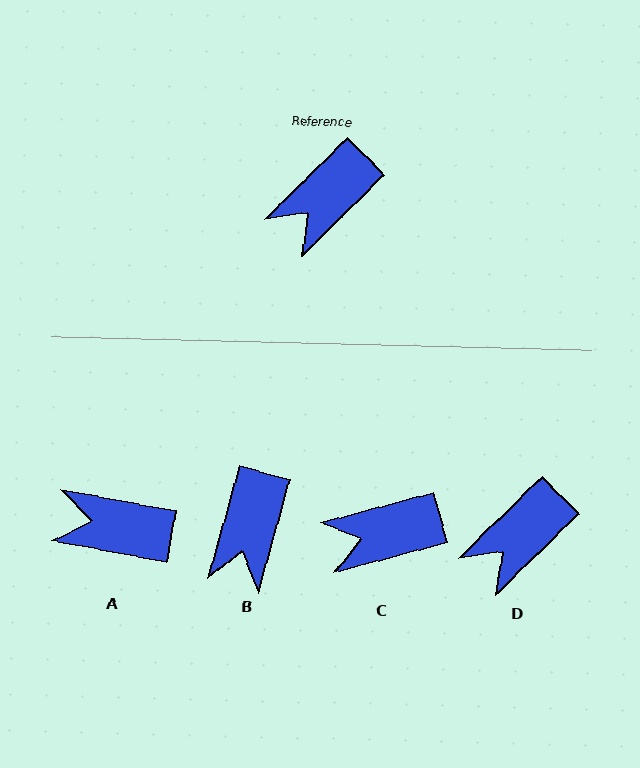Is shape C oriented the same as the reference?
No, it is off by about 30 degrees.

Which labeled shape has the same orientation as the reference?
D.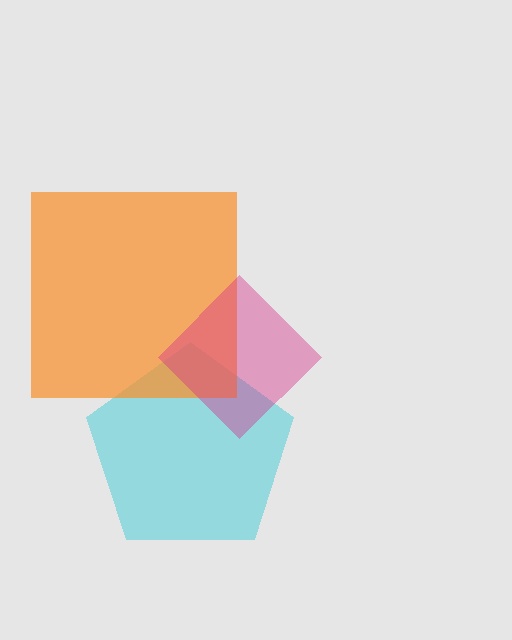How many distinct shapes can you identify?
There are 3 distinct shapes: a cyan pentagon, an orange square, a magenta diamond.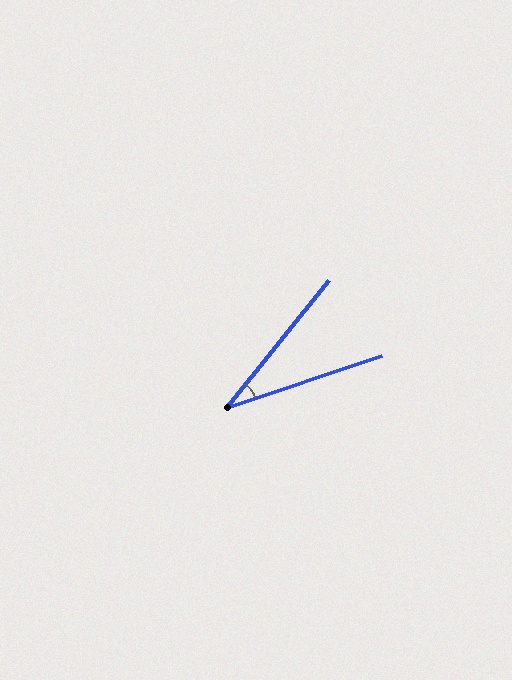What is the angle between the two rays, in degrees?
Approximately 33 degrees.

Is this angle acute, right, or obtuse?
It is acute.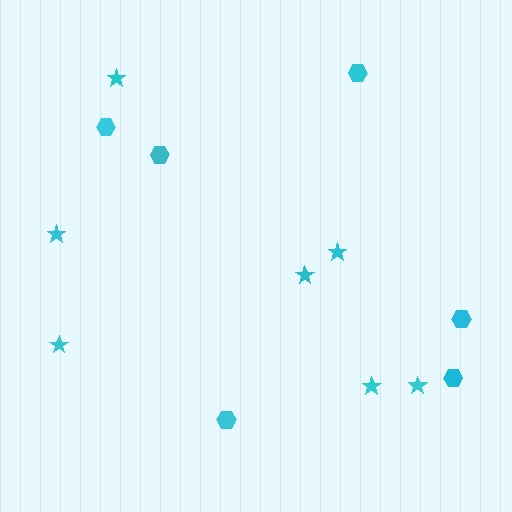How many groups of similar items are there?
There are 2 groups: one group of hexagons (6) and one group of stars (7).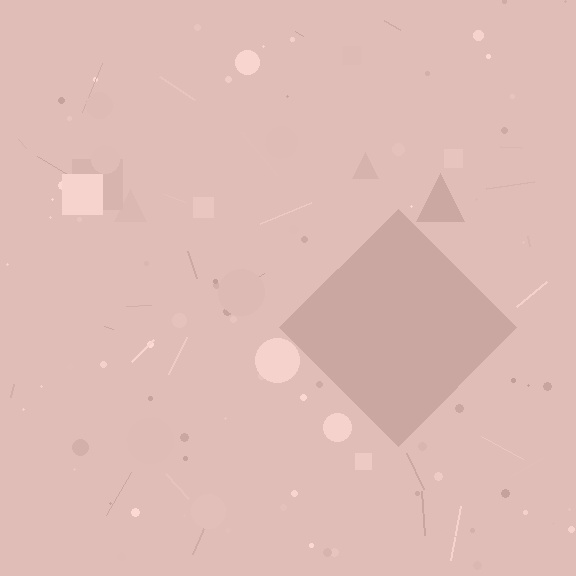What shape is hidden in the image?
A diamond is hidden in the image.